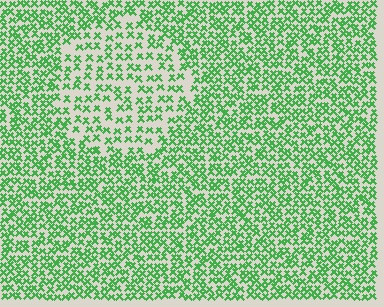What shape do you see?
I see a circle.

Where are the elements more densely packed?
The elements are more densely packed outside the circle boundary.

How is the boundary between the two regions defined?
The boundary is defined by a change in element density (approximately 1.8x ratio). All elements are the same color, size, and shape.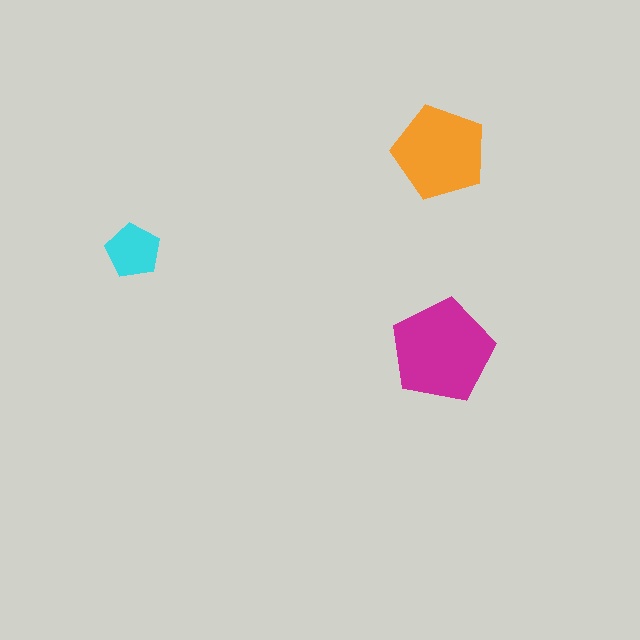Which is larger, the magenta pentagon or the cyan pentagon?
The magenta one.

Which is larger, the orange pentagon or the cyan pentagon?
The orange one.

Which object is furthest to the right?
The magenta pentagon is rightmost.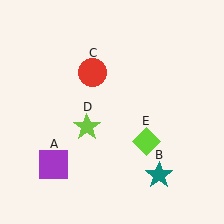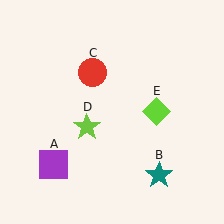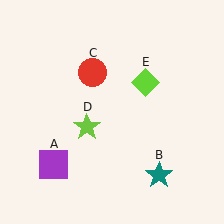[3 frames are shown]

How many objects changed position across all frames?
1 object changed position: lime diamond (object E).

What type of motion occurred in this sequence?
The lime diamond (object E) rotated counterclockwise around the center of the scene.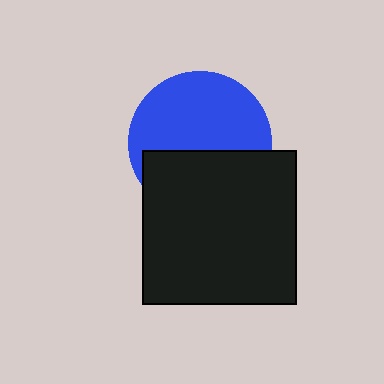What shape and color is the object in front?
The object in front is a black square.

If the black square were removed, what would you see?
You would see the complete blue circle.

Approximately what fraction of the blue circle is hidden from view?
Roughly 42% of the blue circle is hidden behind the black square.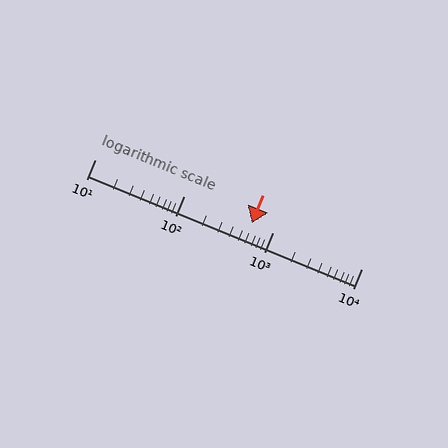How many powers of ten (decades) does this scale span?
The scale spans 3 decades, from 10 to 10000.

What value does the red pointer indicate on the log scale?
The pointer indicates approximately 580.